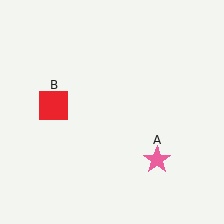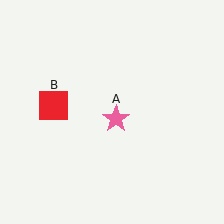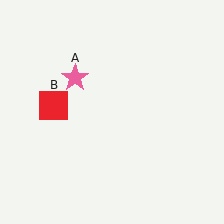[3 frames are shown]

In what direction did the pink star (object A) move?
The pink star (object A) moved up and to the left.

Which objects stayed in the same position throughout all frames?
Red square (object B) remained stationary.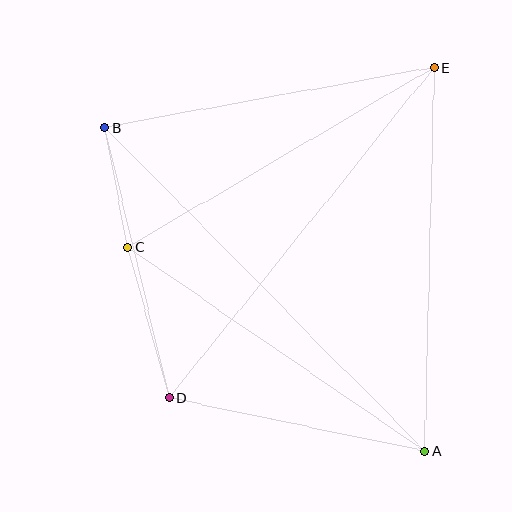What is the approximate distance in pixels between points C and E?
The distance between C and E is approximately 355 pixels.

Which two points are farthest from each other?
Points A and B are farthest from each other.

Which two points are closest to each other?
Points B and C are closest to each other.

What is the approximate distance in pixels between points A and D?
The distance between A and D is approximately 262 pixels.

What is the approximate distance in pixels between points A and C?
The distance between A and C is approximately 360 pixels.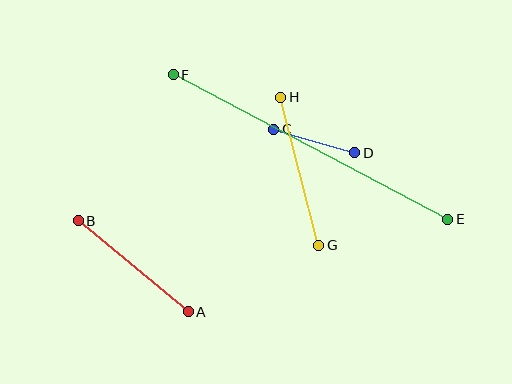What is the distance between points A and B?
The distance is approximately 143 pixels.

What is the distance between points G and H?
The distance is approximately 153 pixels.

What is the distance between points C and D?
The distance is approximately 84 pixels.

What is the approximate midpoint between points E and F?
The midpoint is at approximately (311, 147) pixels.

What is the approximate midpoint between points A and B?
The midpoint is at approximately (133, 266) pixels.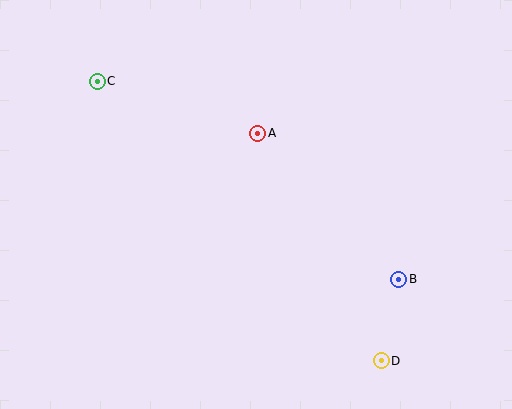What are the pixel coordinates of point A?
Point A is at (258, 133).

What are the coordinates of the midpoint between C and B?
The midpoint between C and B is at (248, 180).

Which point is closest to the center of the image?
Point A at (258, 133) is closest to the center.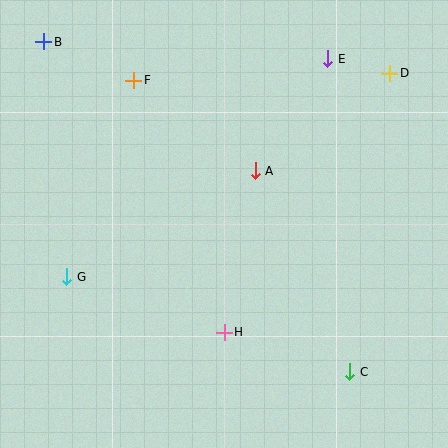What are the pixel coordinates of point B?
Point B is at (44, 42).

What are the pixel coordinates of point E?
Point E is at (328, 59).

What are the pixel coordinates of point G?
Point G is at (67, 277).